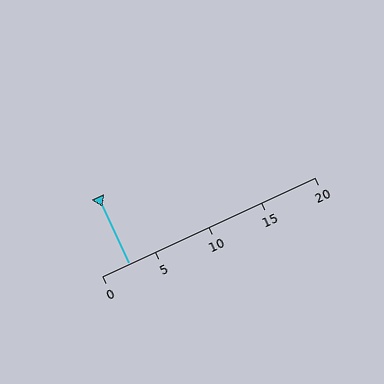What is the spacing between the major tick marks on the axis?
The major ticks are spaced 5 apart.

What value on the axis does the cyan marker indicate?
The marker indicates approximately 2.5.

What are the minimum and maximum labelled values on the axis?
The axis runs from 0 to 20.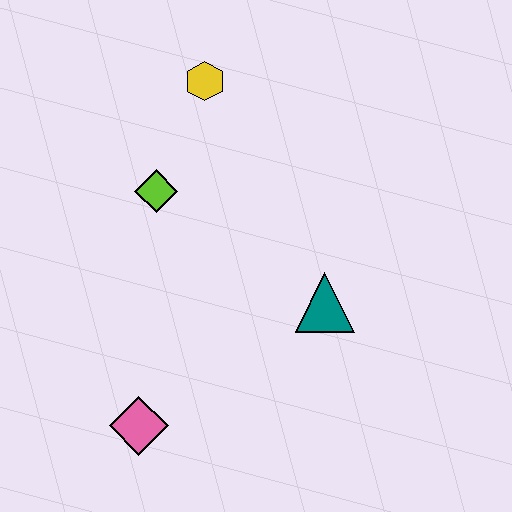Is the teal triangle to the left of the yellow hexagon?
No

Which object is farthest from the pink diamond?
The yellow hexagon is farthest from the pink diamond.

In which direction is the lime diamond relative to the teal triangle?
The lime diamond is to the left of the teal triangle.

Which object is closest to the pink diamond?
The teal triangle is closest to the pink diamond.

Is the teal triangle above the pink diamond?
Yes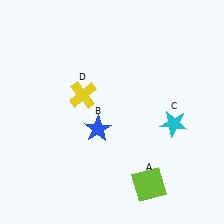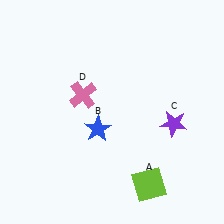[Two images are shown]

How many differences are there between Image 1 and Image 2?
There are 2 differences between the two images.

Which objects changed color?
C changed from cyan to purple. D changed from yellow to pink.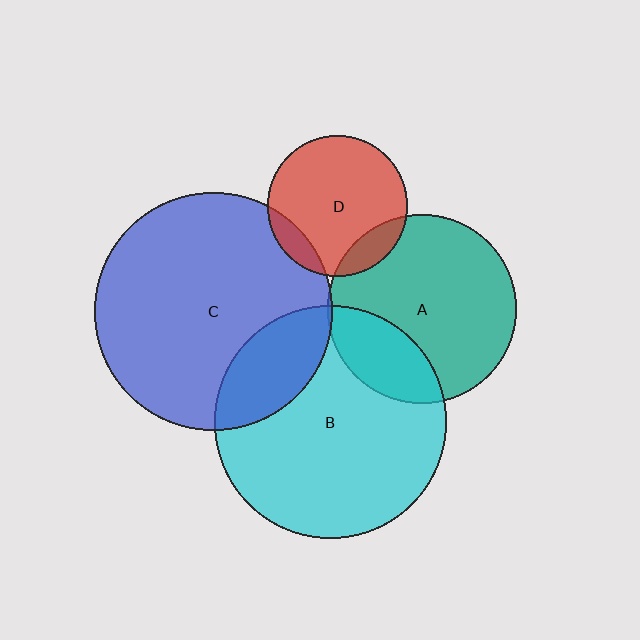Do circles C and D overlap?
Yes.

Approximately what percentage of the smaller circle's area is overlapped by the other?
Approximately 10%.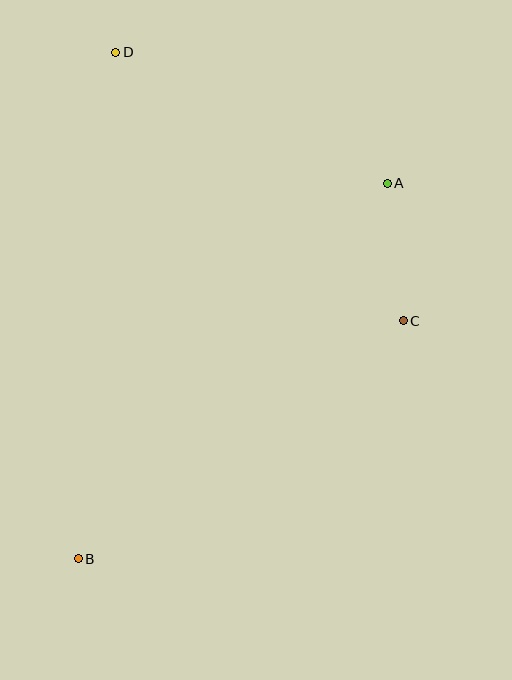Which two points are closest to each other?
Points A and C are closest to each other.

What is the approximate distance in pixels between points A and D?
The distance between A and D is approximately 302 pixels.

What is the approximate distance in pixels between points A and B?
The distance between A and B is approximately 486 pixels.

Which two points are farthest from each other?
Points B and D are farthest from each other.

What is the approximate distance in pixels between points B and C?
The distance between B and C is approximately 403 pixels.